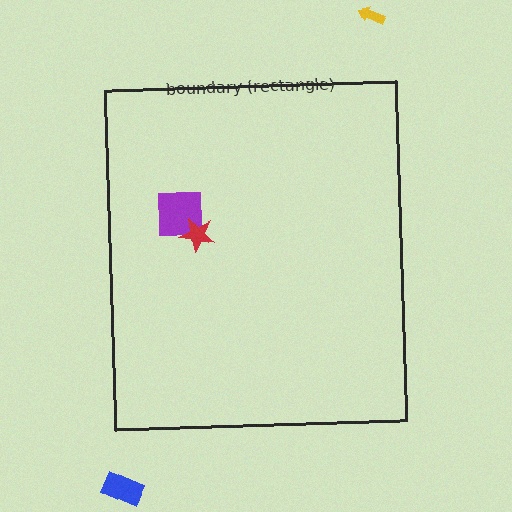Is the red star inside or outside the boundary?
Inside.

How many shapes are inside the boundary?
2 inside, 2 outside.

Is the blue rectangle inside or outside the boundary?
Outside.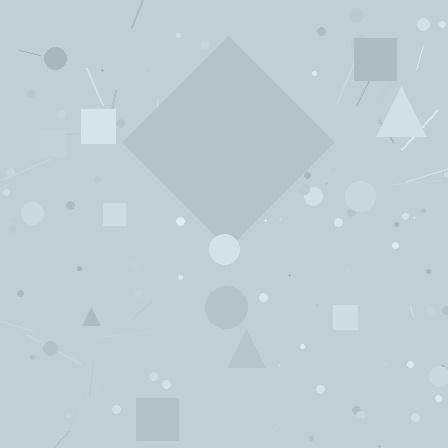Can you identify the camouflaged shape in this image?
The camouflaged shape is a diamond.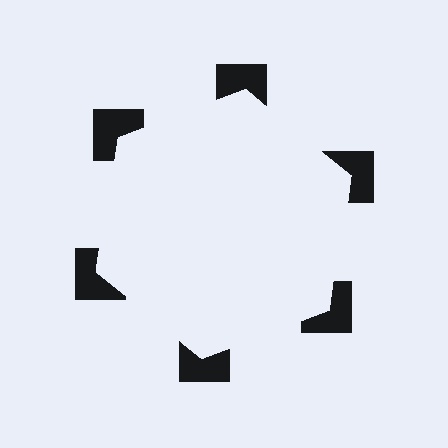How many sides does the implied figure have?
6 sides.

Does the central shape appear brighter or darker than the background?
It typically appears slightly brighter than the background, even though no actual brightness change is drawn.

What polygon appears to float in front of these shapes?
An illusory hexagon — its edges are inferred from the aligned wedge cuts in the notched squares, not physically drawn.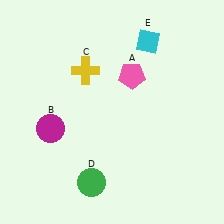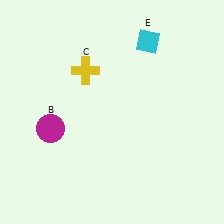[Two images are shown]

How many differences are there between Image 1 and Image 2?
There are 2 differences between the two images.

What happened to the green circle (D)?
The green circle (D) was removed in Image 2. It was in the bottom-left area of Image 1.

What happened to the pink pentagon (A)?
The pink pentagon (A) was removed in Image 2. It was in the top-right area of Image 1.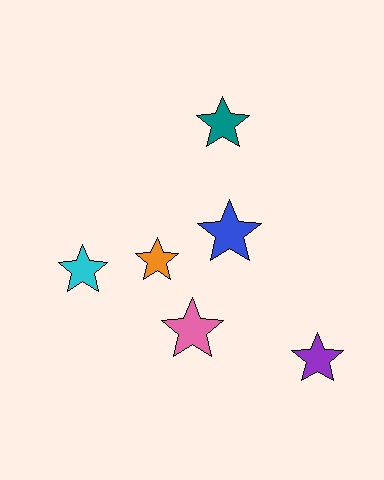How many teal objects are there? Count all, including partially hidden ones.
There is 1 teal object.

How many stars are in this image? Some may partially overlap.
There are 6 stars.